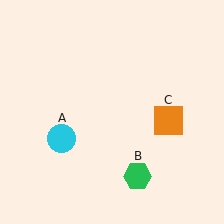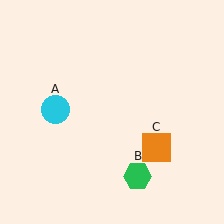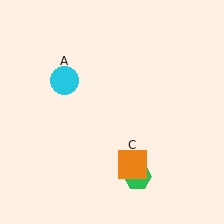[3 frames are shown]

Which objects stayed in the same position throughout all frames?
Green hexagon (object B) remained stationary.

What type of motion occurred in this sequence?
The cyan circle (object A), orange square (object C) rotated clockwise around the center of the scene.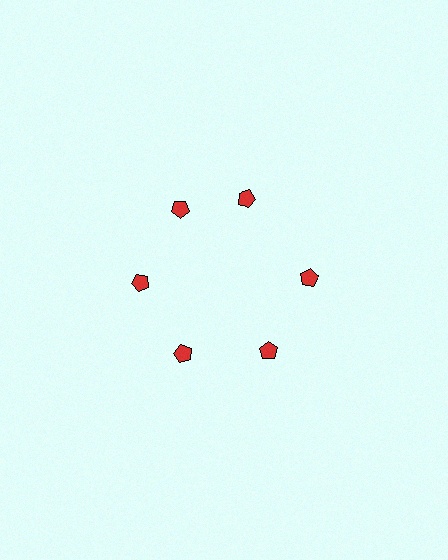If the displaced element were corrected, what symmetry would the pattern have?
It would have 6-fold rotational symmetry — the pattern would map onto itself every 60 degrees.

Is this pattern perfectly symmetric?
No. The 6 red pentagons are arranged in a ring, but one element near the 1 o'clock position is rotated out of alignment along the ring, breaking the 6-fold rotational symmetry.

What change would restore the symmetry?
The symmetry would be restored by rotating it back into even spacing with its neighbors so that all 6 pentagons sit at equal angles and equal distance from the center.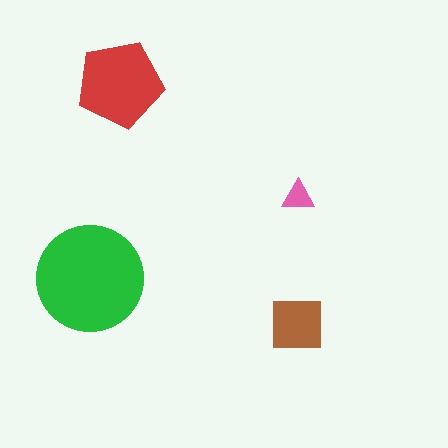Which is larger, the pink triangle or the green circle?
The green circle.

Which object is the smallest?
The pink triangle.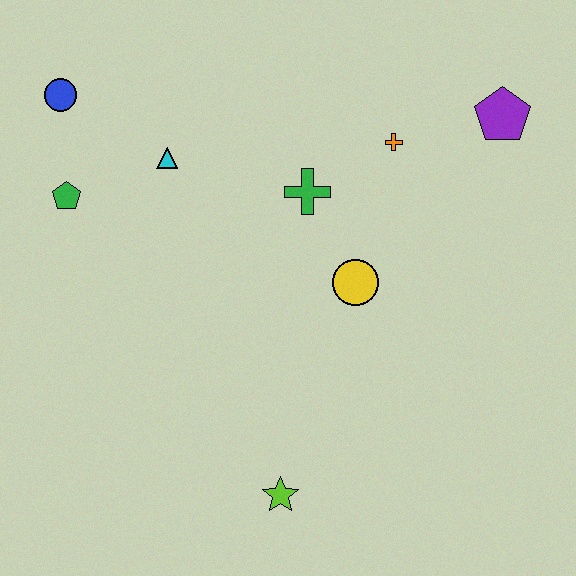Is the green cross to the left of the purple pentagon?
Yes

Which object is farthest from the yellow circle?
The blue circle is farthest from the yellow circle.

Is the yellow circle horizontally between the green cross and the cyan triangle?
No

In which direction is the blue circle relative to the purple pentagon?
The blue circle is to the left of the purple pentagon.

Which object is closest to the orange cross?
The green cross is closest to the orange cross.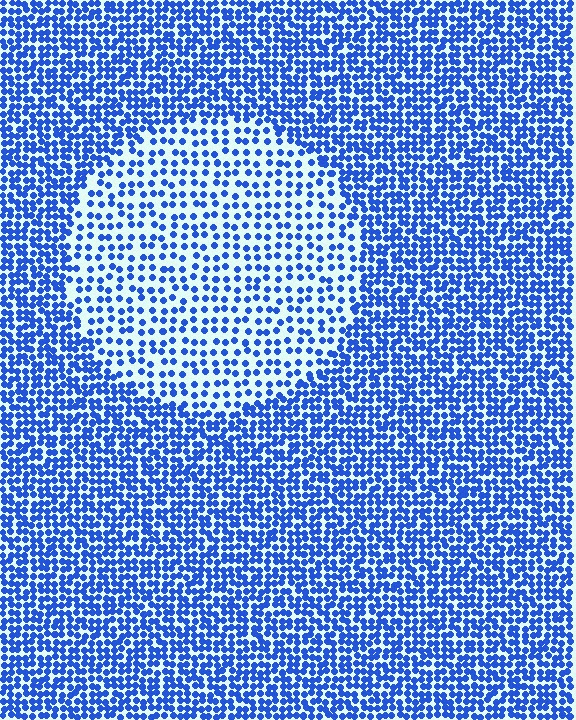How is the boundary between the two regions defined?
The boundary is defined by a change in element density (approximately 2.0x ratio). All elements are the same color, size, and shape.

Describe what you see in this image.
The image contains small blue elements arranged at two different densities. A circle-shaped region is visible where the elements are less densely packed than the surrounding area.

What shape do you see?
I see a circle.